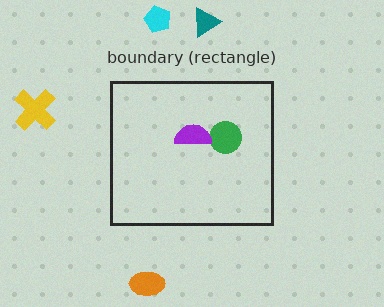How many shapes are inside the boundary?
2 inside, 4 outside.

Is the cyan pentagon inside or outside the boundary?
Outside.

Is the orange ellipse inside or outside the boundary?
Outside.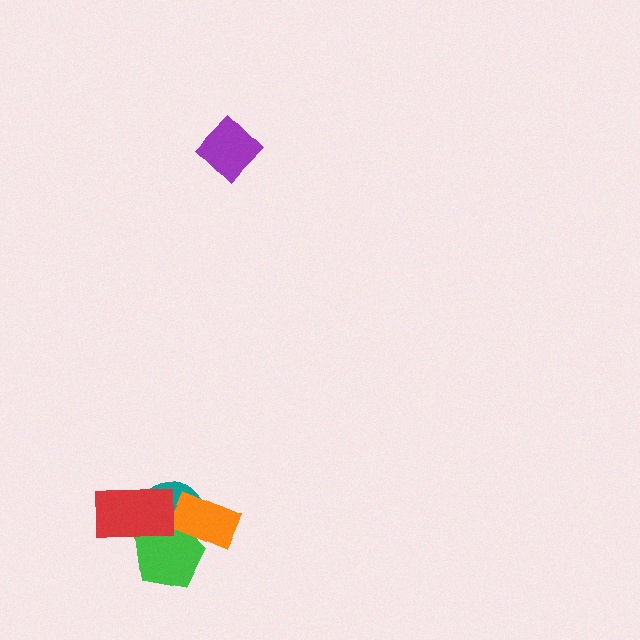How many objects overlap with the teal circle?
3 objects overlap with the teal circle.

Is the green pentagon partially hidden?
Yes, it is partially covered by another shape.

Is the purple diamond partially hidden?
No, no other shape covers it.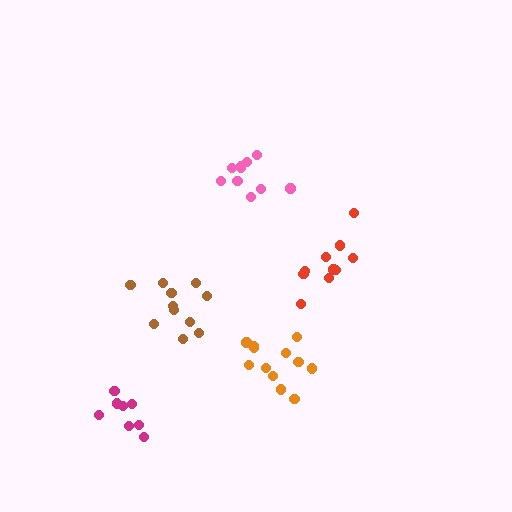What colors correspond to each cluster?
The clusters are colored: pink, magenta, orange, red, brown.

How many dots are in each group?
Group 1: 10 dots, Group 2: 8 dots, Group 3: 12 dots, Group 4: 10 dots, Group 5: 11 dots (51 total).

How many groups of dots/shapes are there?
There are 5 groups.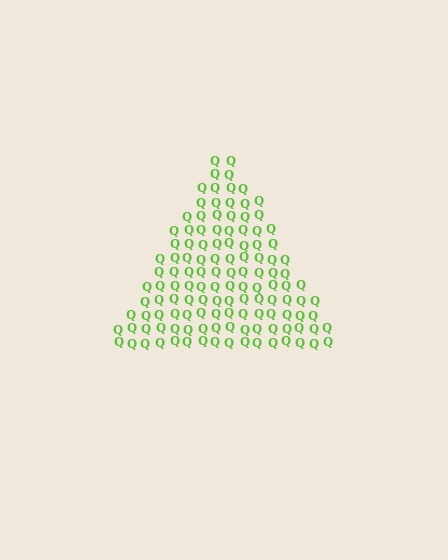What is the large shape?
The large shape is a triangle.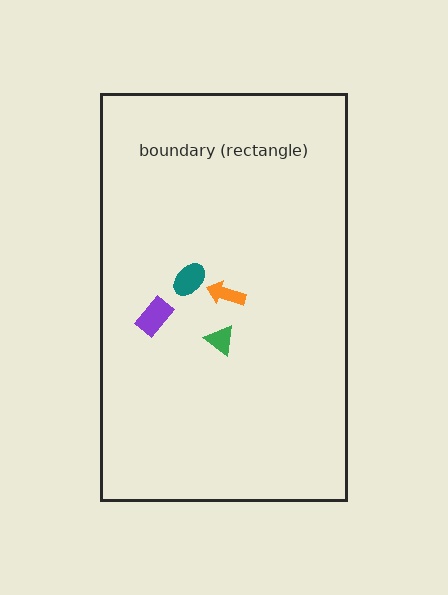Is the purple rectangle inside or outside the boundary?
Inside.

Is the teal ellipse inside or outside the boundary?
Inside.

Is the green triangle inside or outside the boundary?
Inside.